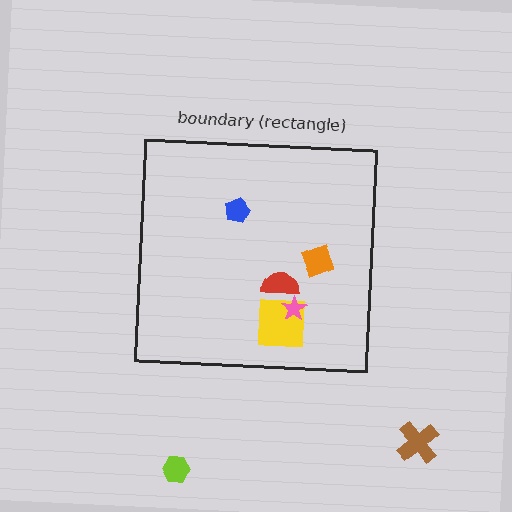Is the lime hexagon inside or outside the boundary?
Outside.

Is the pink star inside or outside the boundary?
Inside.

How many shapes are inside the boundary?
5 inside, 2 outside.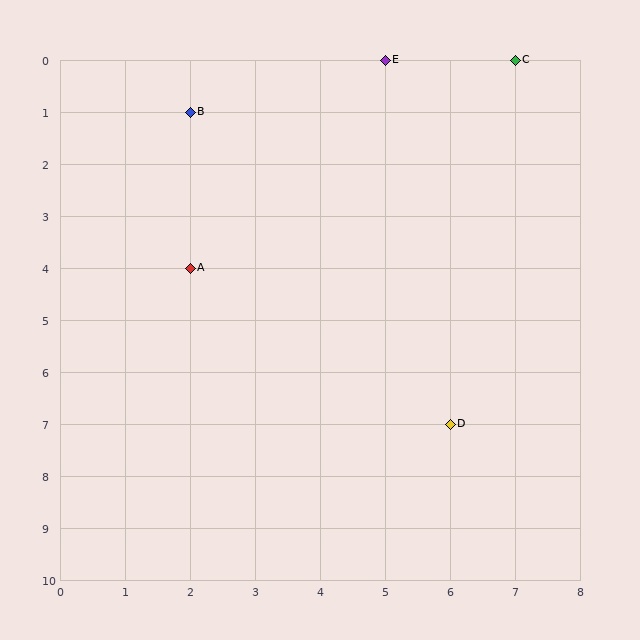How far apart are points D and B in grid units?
Points D and B are 4 columns and 6 rows apart (about 7.2 grid units diagonally).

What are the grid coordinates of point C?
Point C is at grid coordinates (7, 0).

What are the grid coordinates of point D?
Point D is at grid coordinates (6, 7).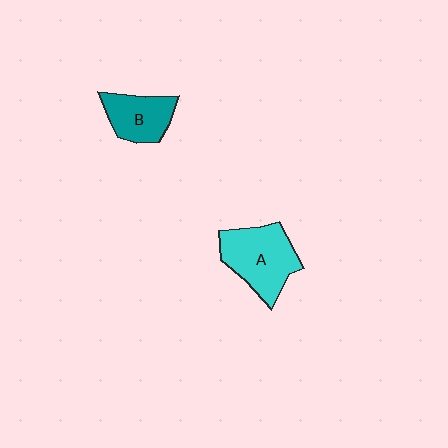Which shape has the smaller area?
Shape B (teal).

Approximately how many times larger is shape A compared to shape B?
Approximately 1.5 times.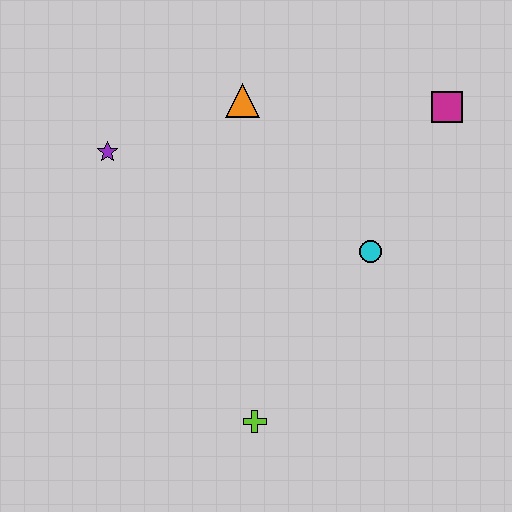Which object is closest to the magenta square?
The cyan circle is closest to the magenta square.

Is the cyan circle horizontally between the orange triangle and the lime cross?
No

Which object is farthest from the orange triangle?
The lime cross is farthest from the orange triangle.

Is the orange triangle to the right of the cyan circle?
No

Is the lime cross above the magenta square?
No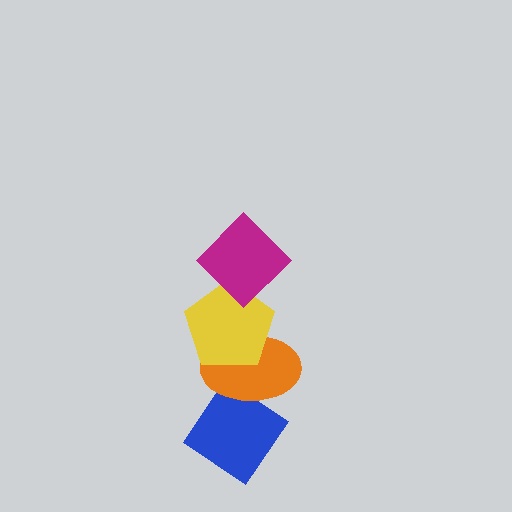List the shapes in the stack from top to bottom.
From top to bottom: the magenta diamond, the yellow pentagon, the orange ellipse, the blue diamond.